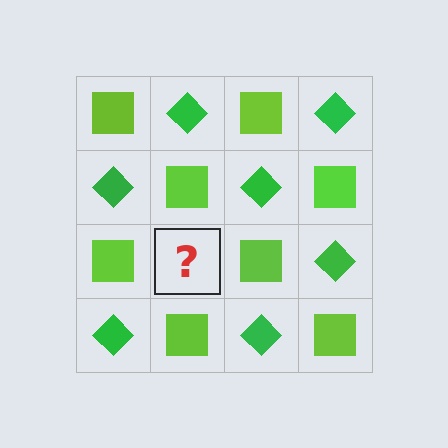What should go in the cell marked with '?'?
The missing cell should contain a green diamond.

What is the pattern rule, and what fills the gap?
The rule is that it alternates lime square and green diamond in a checkerboard pattern. The gap should be filled with a green diamond.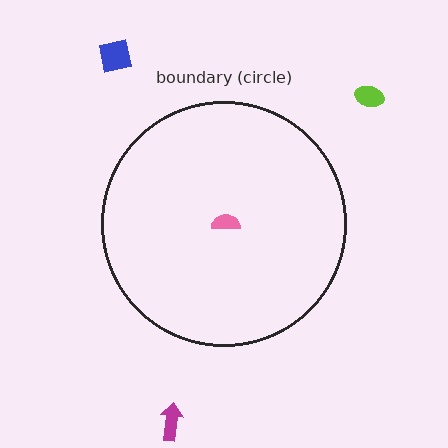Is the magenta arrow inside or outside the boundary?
Outside.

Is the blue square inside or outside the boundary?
Outside.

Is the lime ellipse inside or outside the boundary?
Outside.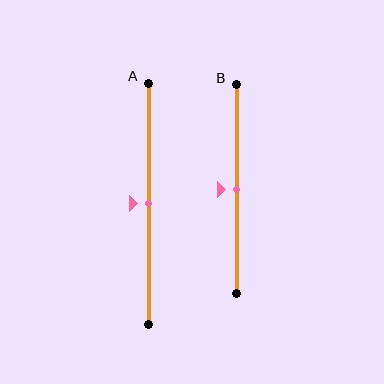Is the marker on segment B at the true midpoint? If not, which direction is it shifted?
Yes, the marker on segment B is at the true midpoint.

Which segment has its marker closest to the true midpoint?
Segment A has its marker closest to the true midpoint.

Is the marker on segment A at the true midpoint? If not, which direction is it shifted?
Yes, the marker on segment A is at the true midpoint.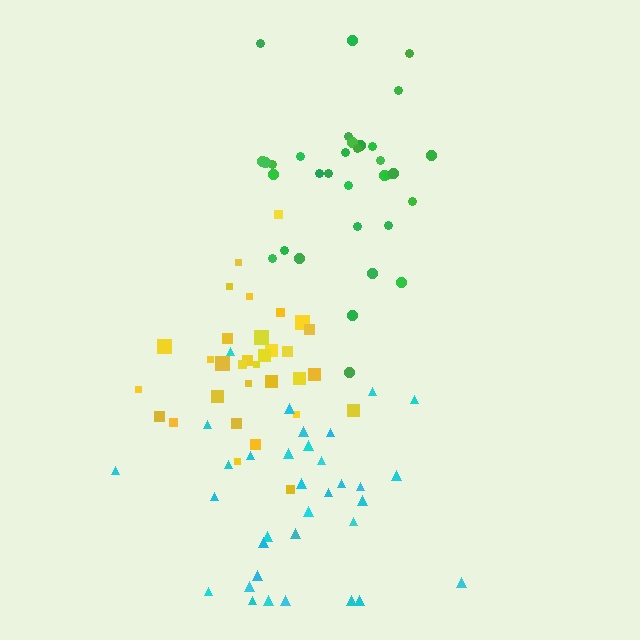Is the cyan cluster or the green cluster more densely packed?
Green.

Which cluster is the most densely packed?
Yellow.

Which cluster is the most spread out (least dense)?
Cyan.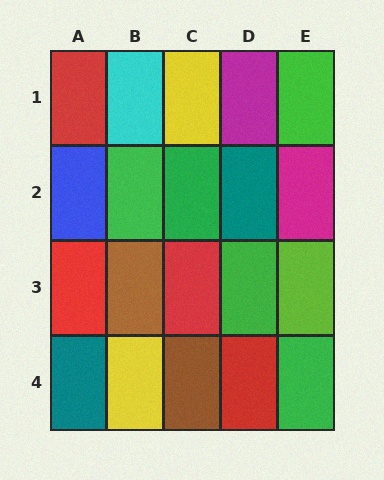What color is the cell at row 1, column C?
Yellow.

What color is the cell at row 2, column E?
Magenta.